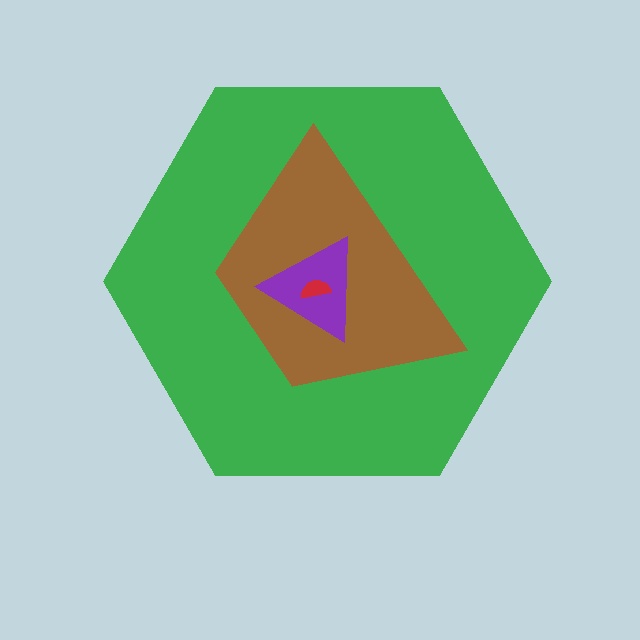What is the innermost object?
The red semicircle.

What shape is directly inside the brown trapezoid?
The purple triangle.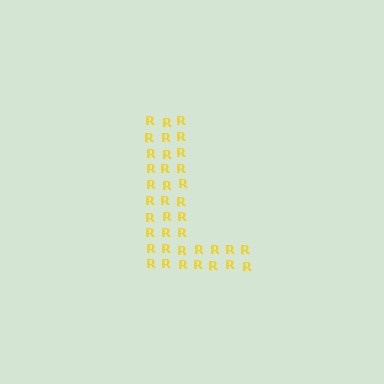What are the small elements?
The small elements are letter R's.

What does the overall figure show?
The overall figure shows the letter L.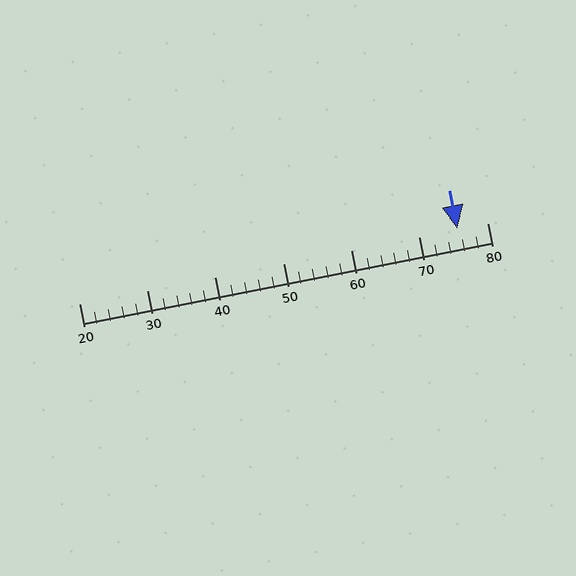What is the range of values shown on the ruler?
The ruler shows values from 20 to 80.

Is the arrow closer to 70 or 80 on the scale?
The arrow is closer to 80.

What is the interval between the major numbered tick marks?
The major tick marks are spaced 10 units apart.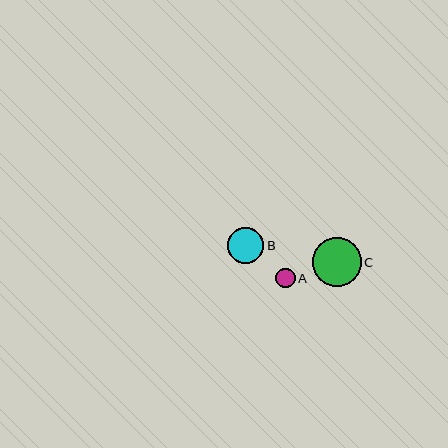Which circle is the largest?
Circle C is the largest with a size of approximately 48 pixels.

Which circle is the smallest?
Circle A is the smallest with a size of approximately 19 pixels.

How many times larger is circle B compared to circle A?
Circle B is approximately 1.9 times the size of circle A.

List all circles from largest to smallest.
From largest to smallest: C, B, A.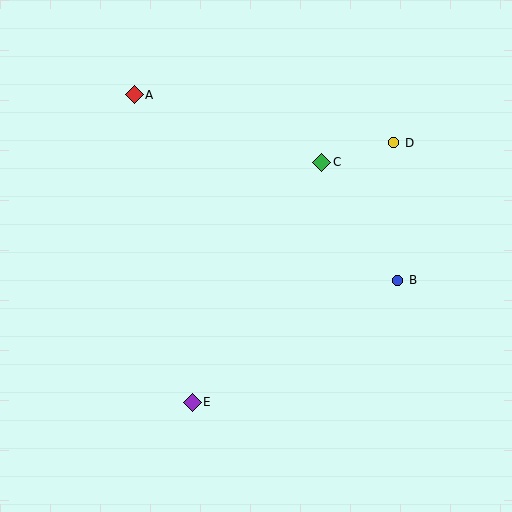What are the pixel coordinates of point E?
Point E is at (192, 402).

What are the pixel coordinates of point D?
Point D is at (394, 143).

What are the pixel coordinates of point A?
Point A is at (134, 95).